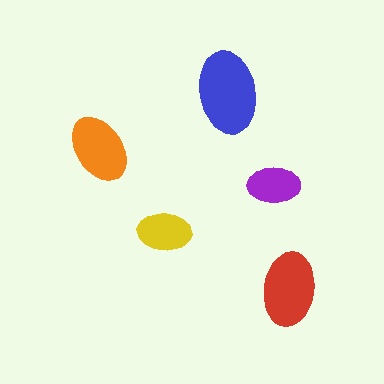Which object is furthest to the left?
The orange ellipse is leftmost.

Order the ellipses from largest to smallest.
the blue one, the red one, the orange one, the yellow one, the purple one.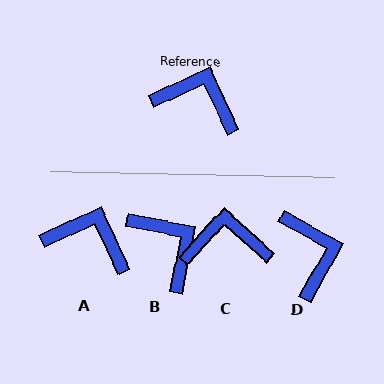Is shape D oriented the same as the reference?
No, it is off by about 54 degrees.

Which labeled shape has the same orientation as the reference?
A.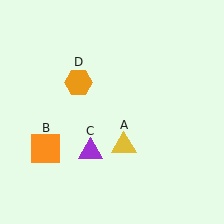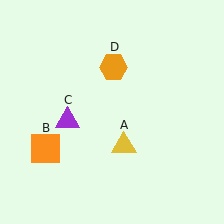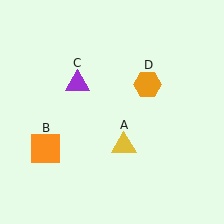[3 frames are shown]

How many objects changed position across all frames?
2 objects changed position: purple triangle (object C), orange hexagon (object D).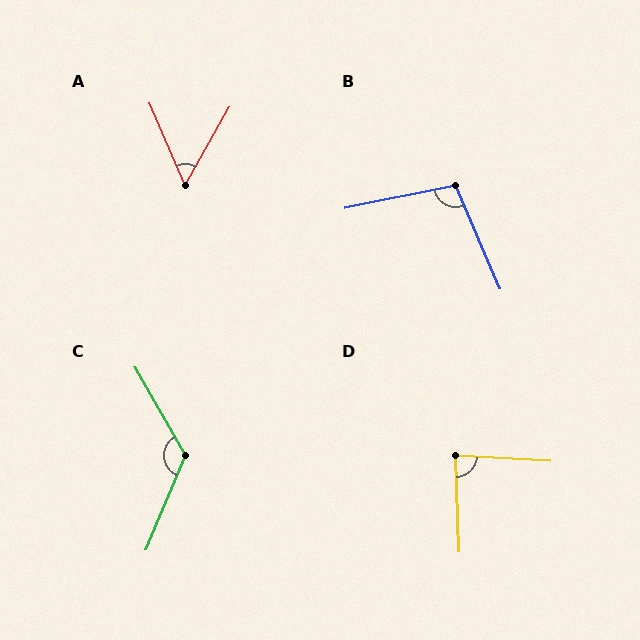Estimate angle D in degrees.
Approximately 84 degrees.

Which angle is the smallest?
A, at approximately 53 degrees.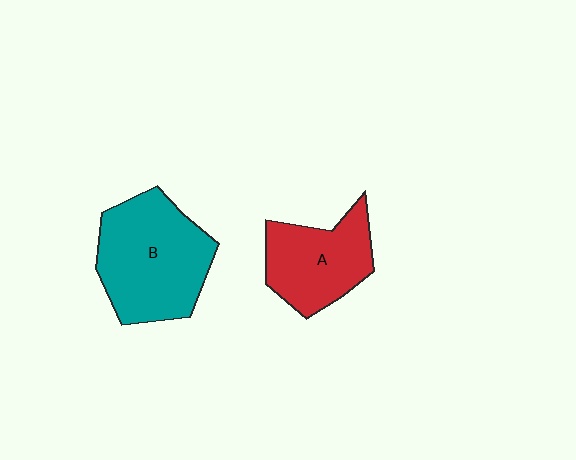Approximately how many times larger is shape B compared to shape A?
Approximately 1.4 times.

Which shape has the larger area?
Shape B (teal).